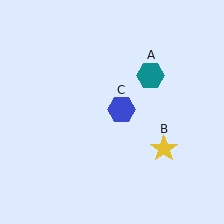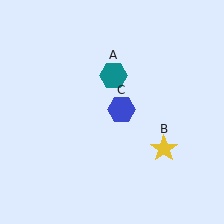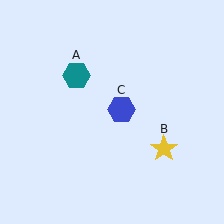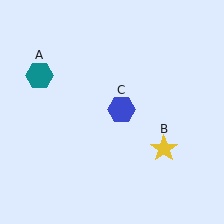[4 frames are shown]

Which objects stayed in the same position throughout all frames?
Yellow star (object B) and blue hexagon (object C) remained stationary.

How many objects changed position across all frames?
1 object changed position: teal hexagon (object A).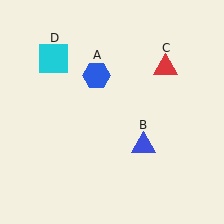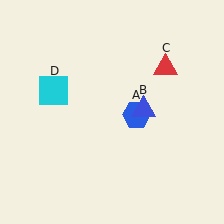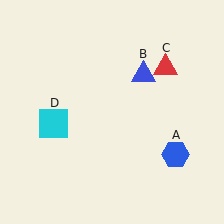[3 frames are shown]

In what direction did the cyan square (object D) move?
The cyan square (object D) moved down.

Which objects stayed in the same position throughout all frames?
Red triangle (object C) remained stationary.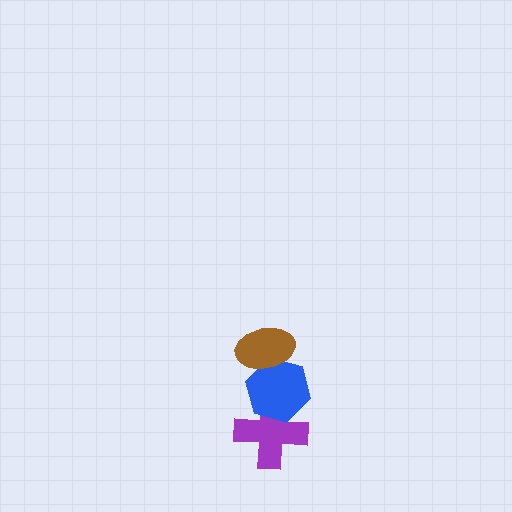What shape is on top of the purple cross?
The blue hexagon is on top of the purple cross.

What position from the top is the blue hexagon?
The blue hexagon is 2nd from the top.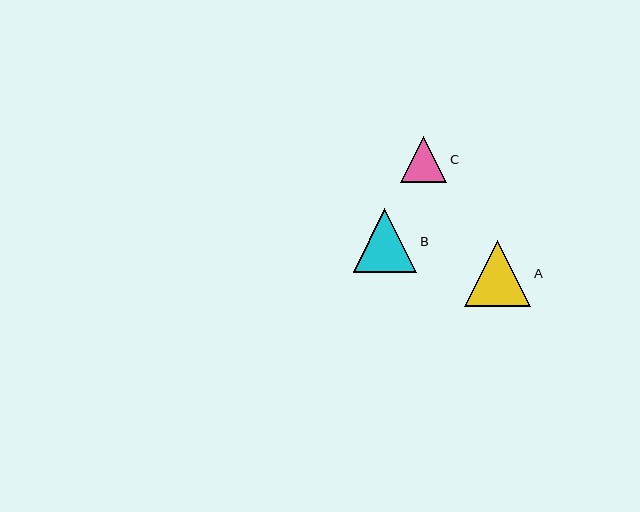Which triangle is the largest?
Triangle A is the largest with a size of approximately 66 pixels.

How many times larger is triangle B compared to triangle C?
Triangle B is approximately 1.4 times the size of triangle C.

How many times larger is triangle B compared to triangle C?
Triangle B is approximately 1.4 times the size of triangle C.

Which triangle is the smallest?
Triangle C is the smallest with a size of approximately 46 pixels.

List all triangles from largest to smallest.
From largest to smallest: A, B, C.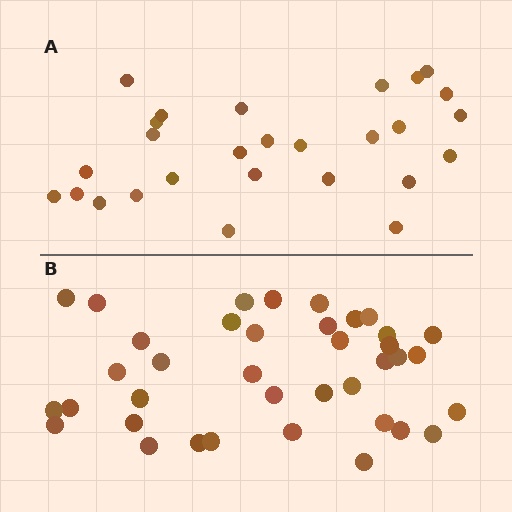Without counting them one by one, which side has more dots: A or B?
Region B (the bottom region) has more dots.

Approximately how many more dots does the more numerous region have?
Region B has roughly 12 or so more dots than region A.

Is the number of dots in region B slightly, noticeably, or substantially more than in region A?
Region B has noticeably more, but not dramatically so. The ratio is roughly 1.4 to 1.